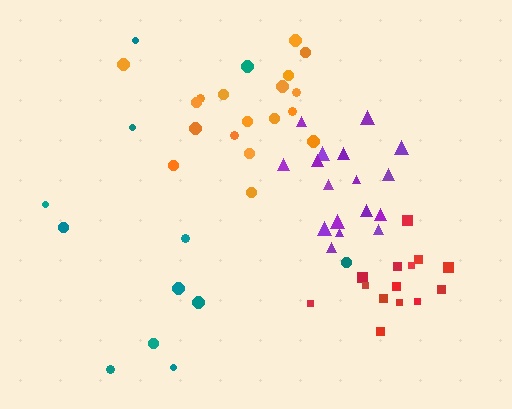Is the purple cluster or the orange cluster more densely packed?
Purple.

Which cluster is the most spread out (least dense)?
Teal.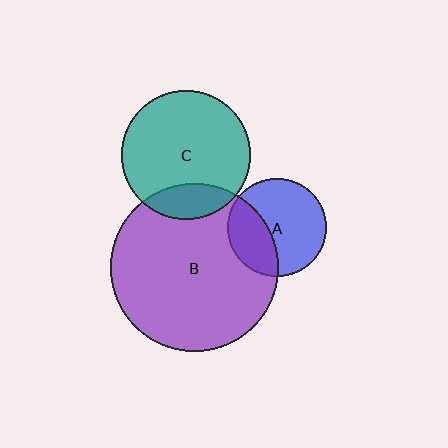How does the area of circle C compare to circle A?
Approximately 1.7 times.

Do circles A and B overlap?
Yes.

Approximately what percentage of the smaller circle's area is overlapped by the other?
Approximately 35%.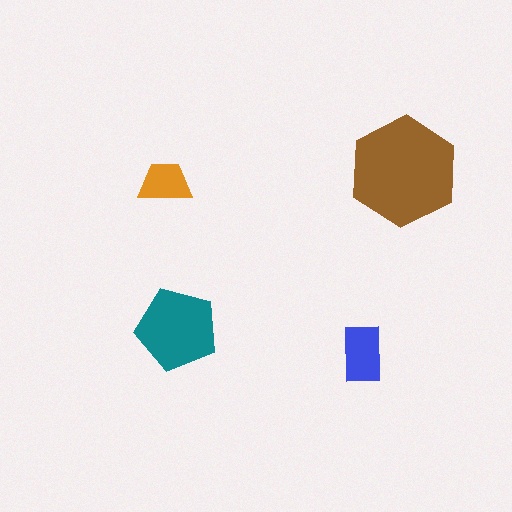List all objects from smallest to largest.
The orange trapezoid, the blue rectangle, the teal pentagon, the brown hexagon.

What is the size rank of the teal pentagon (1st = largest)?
2nd.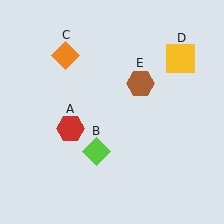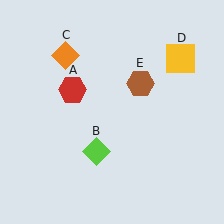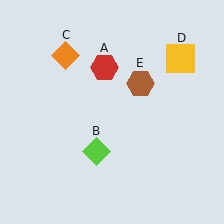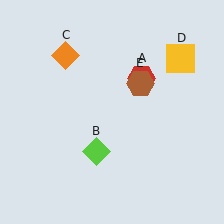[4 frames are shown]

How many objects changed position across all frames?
1 object changed position: red hexagon (object A).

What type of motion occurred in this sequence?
The red hexagon (object A) rotated clockwise around the center of the scene.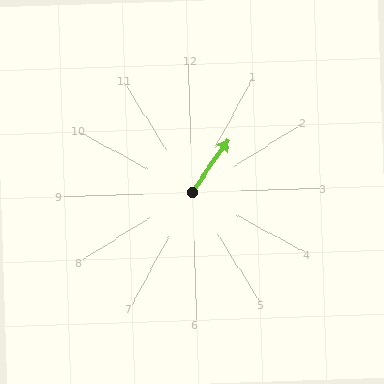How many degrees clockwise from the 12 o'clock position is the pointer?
Approximately 37 degrees.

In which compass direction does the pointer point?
Northeast.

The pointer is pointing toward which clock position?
Roughly 1 o'clock.